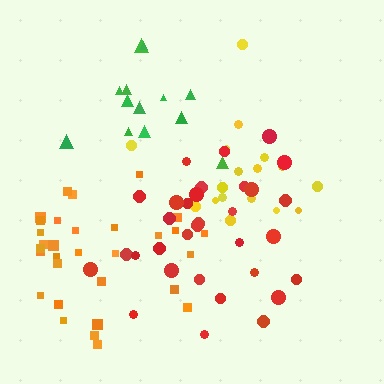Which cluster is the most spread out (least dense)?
Yellow.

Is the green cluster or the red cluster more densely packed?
Red.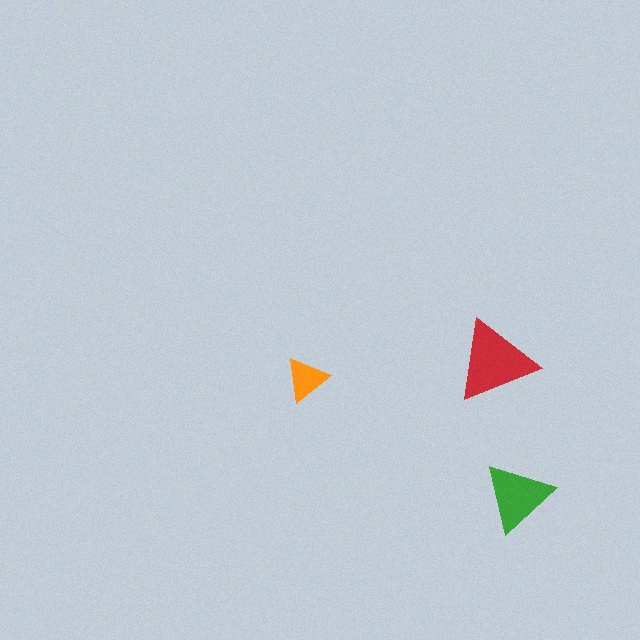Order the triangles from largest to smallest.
the red one, the green one, the orange one.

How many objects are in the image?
There are 3 objects in the image.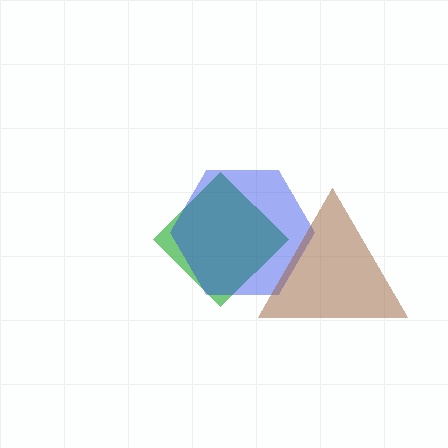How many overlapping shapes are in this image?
There are 3 overlapping shapes in the image.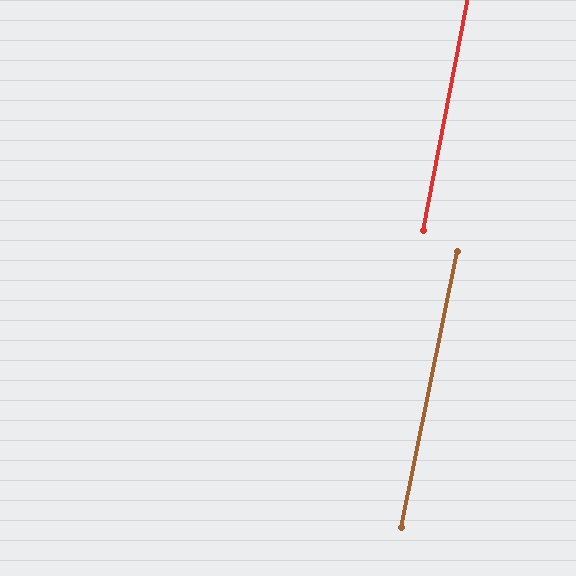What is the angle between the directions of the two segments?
Approximately 1 degree.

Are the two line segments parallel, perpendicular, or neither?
Parallel — their directions differ by only 0.8°.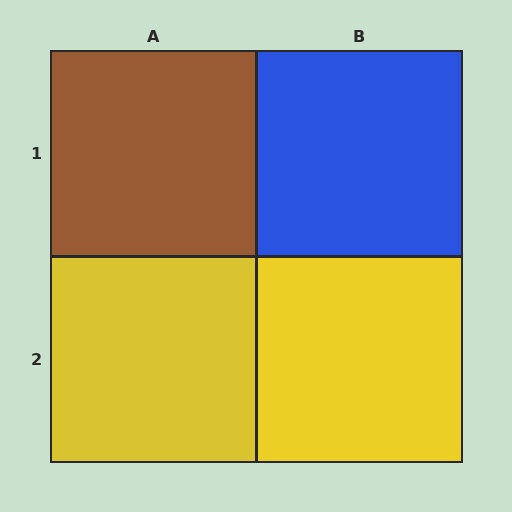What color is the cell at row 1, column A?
Brown.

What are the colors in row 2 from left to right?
Yellow, yellow.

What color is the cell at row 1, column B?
Blue.